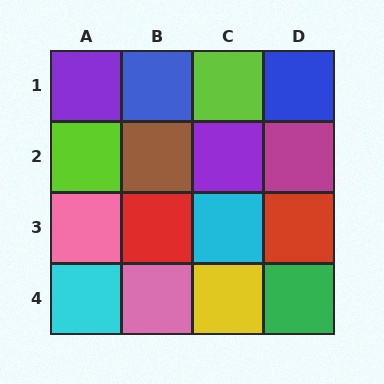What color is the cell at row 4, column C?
Yellow.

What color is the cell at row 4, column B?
Pink.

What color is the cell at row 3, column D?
Red.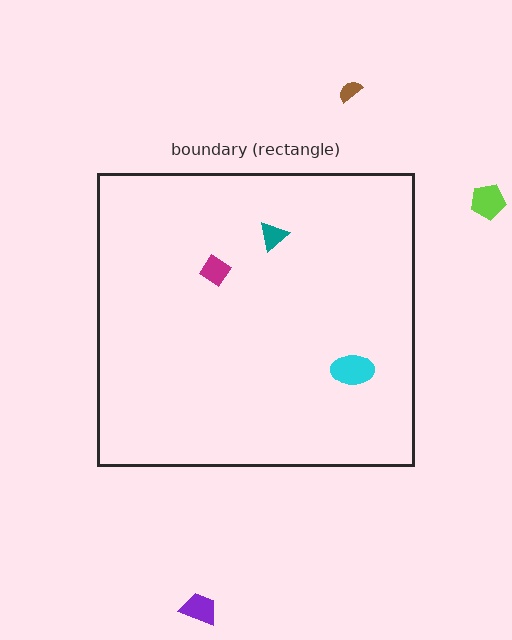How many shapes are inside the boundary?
3 inside, 3 outside.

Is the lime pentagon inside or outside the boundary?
Outside.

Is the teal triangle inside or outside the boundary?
Inside.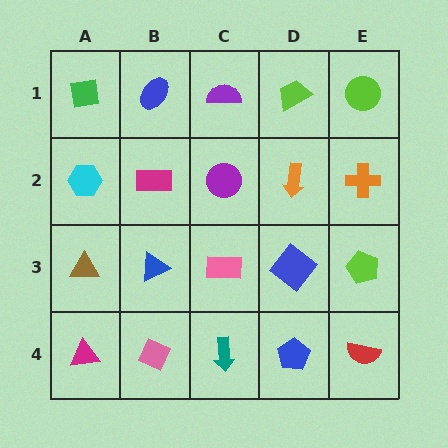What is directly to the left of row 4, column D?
A teal arrow.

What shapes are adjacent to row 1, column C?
A purple circle (row 2, column C), a blue ellipse (row 1, column B), a lime trapezoid (row 1, column D).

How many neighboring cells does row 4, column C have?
3.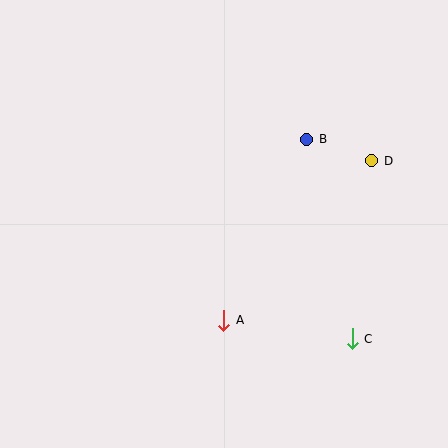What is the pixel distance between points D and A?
The distance between D and A is 218 pixels.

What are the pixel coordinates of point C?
Point C is at (352, 339).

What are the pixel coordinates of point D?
Point D is at (372, 161).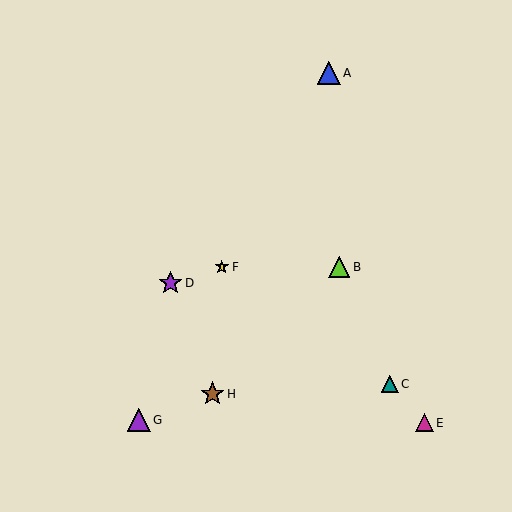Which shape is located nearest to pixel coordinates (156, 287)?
The purple star (labeled D) at (171, 283) is nearest to that location.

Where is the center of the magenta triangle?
The center of the magenta triangle is at (425, 423).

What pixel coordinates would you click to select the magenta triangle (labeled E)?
Click at (425, 423) to select the magenta triangle E.